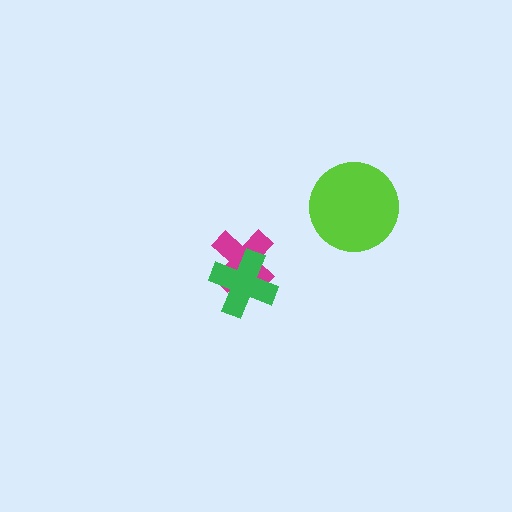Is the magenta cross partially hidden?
Yes, it is partially covered by another shape.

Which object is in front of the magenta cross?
The green cross is in front of the magenta cross.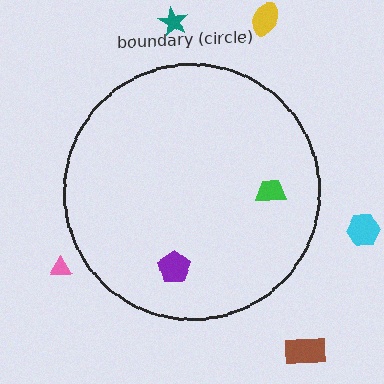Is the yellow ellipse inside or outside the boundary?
Outside.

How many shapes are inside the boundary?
2 inside, 5 outside.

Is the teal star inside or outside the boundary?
Outside.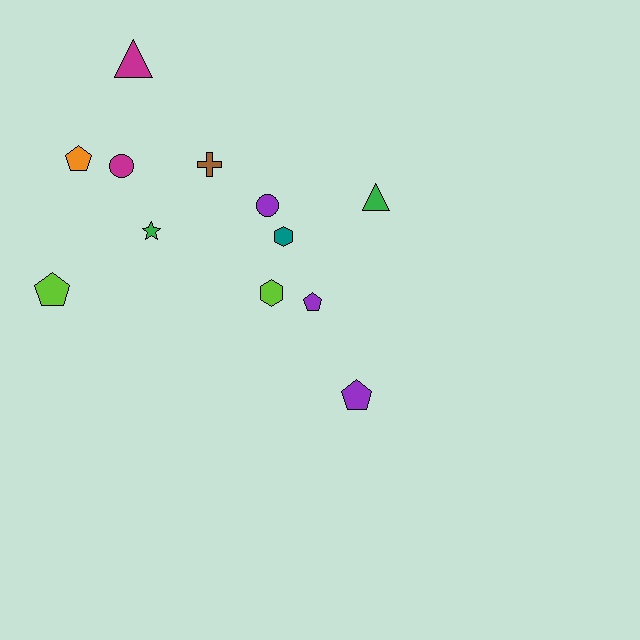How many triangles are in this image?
There are 2 triangles.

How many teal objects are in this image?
There is 1 teal object.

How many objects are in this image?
There are 12 objects.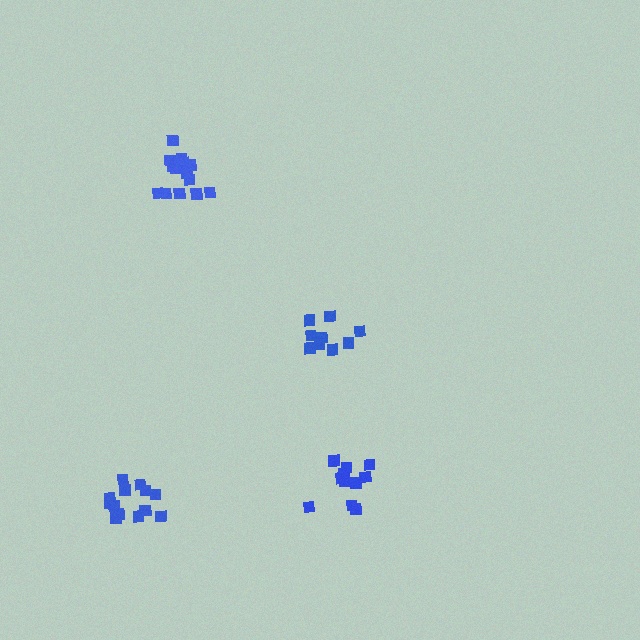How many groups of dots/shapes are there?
There are 4 groups.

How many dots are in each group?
Group 1: 14 dots, Group 2: 11 dots, Group 3: 13 dots, Group 4: 9 dots (47 total).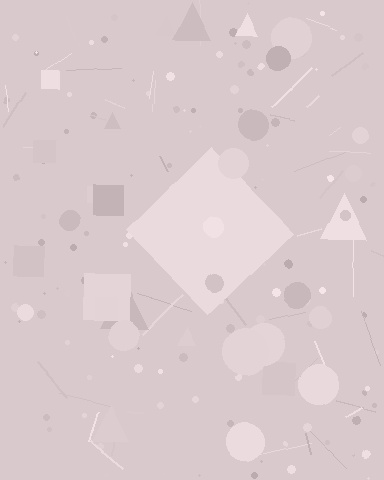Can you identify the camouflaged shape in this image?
The camouflaged shape is a diamond.